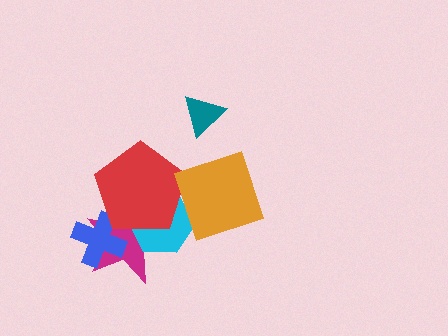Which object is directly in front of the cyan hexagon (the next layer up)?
The red pentagon is directly in front of the cyan hexagon.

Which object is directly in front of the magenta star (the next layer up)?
The cyan hexagon is directly in front of the magenta star.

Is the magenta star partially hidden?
Yes, it is partially covered by another shape.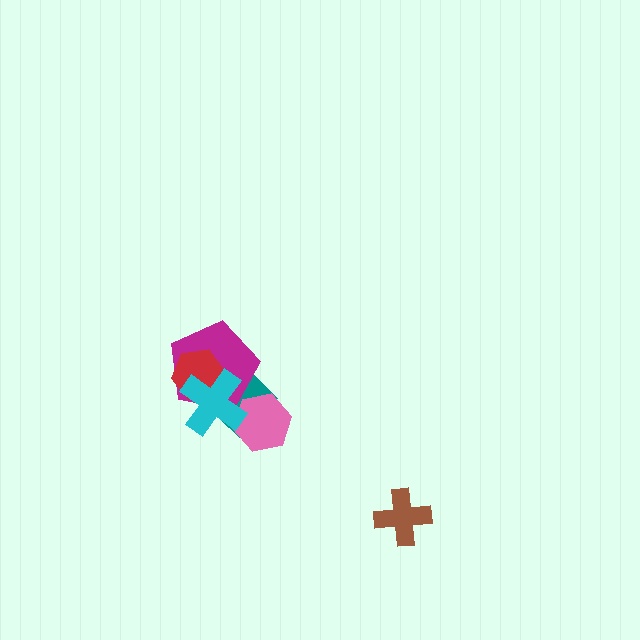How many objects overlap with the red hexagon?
3 objects overlap with the red hexagon.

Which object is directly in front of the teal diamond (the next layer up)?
The magenta pentagon is directly in front of the teal diamond.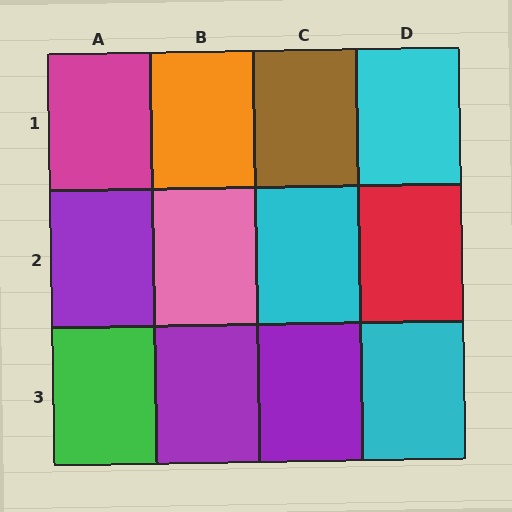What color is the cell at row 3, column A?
Green.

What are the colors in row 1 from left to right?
Magenta, orange, brown, cyan.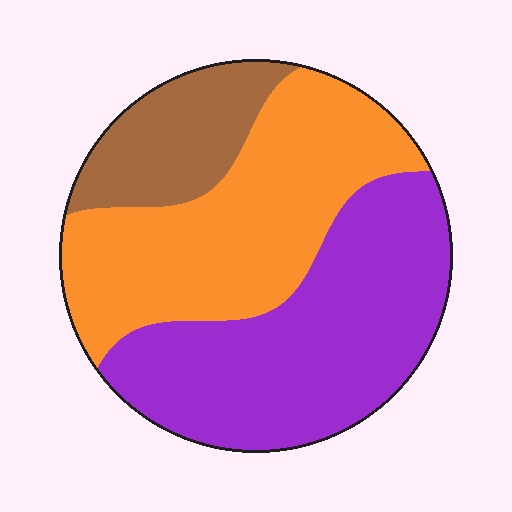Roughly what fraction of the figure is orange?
Orange takes up about two fifths (2/5) of the figure.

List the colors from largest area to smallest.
From largest to smallest: purple, orange, brown.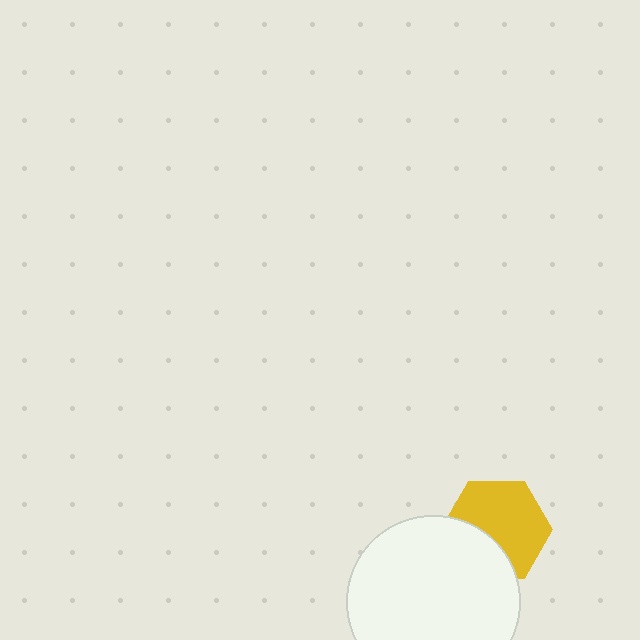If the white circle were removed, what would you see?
You would see the complete yellow hexagon.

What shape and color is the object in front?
The object in front is a white circle.